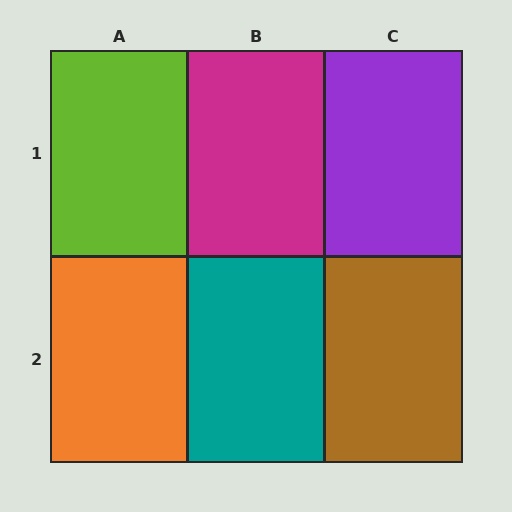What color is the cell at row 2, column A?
Orange.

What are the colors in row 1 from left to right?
Lime, magenta, purple.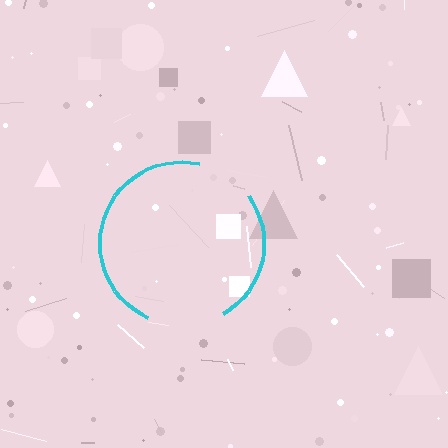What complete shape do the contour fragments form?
The contour fragments form a circle.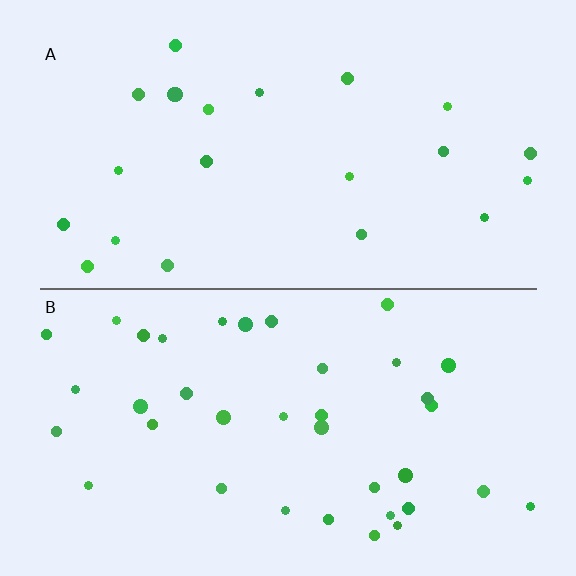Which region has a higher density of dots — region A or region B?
B (the bottom).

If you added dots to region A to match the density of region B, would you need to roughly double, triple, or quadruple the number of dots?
Approximately double.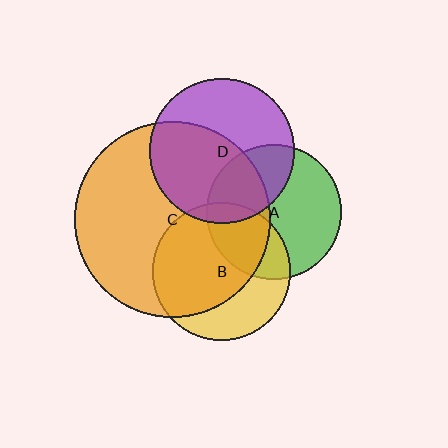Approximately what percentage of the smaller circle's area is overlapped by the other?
Approximately 30%.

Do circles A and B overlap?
Yes.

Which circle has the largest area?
Circle C (orange).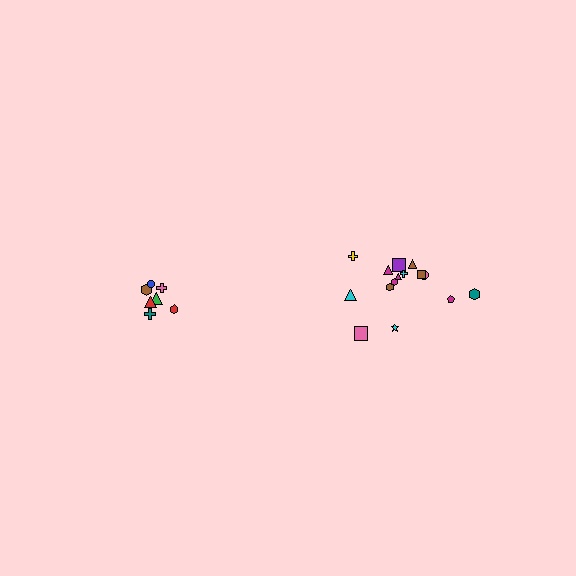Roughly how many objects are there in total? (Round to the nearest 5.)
Roughly 20 objects in total.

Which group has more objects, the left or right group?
The right group.